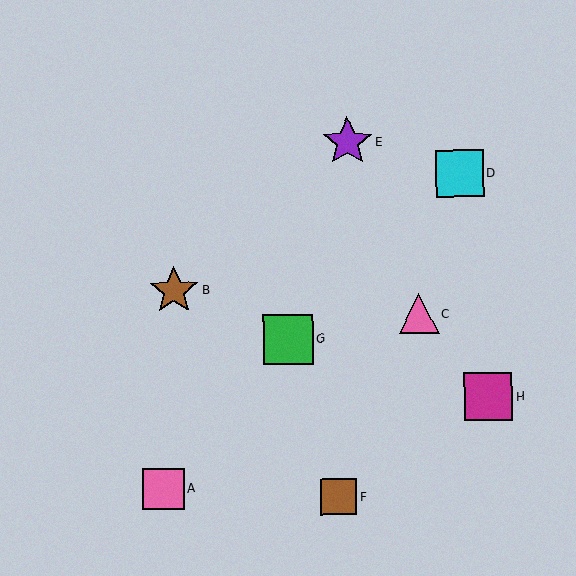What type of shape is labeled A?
Shape A is a pink square.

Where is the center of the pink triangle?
The center of the pink triangle is at (419, 314).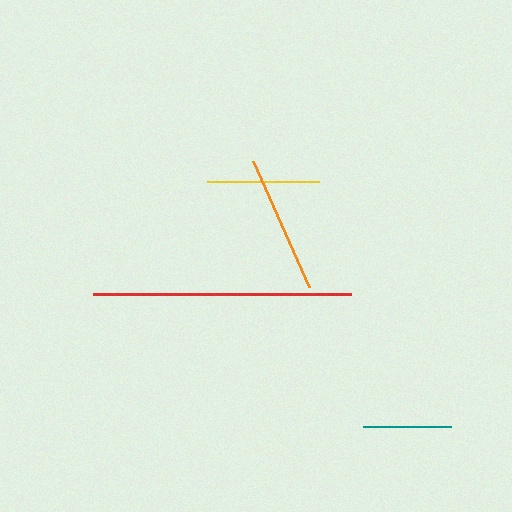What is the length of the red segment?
The red segment is approximately 258 pixels long.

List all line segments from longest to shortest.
From longest to shortest: red, orange, yellow, teal.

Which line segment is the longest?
The red line is the longest at approximately 258 pixels.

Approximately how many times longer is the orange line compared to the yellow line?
The orange line is approximately 1.2 times the length of the yellow line.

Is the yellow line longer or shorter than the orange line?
The orange line is longer than the yellow line.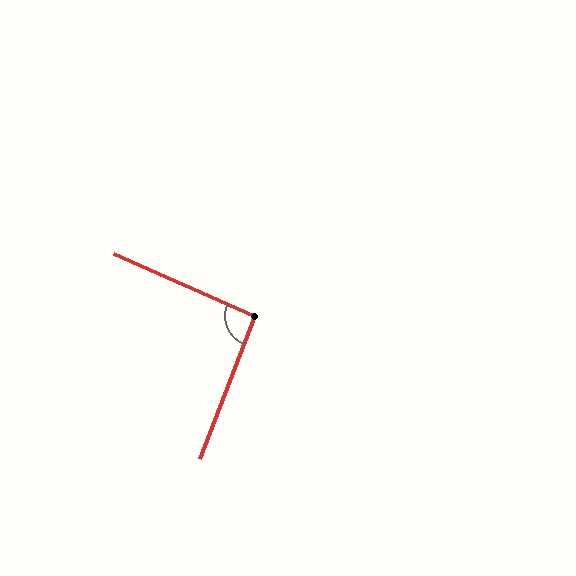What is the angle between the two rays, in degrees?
Approximately 92 degrees.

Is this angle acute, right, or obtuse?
It is approximately a right angle.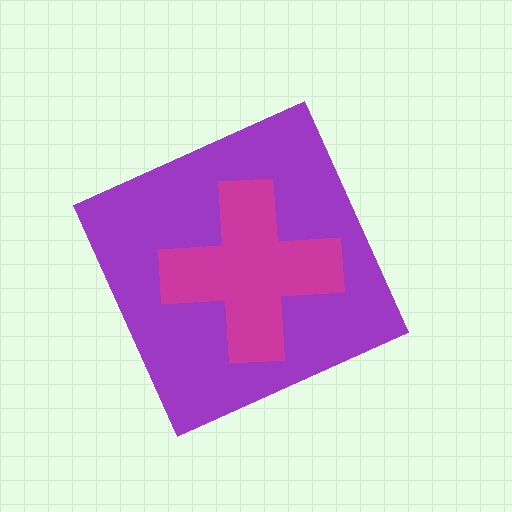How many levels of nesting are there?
2.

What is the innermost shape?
The magenta cross.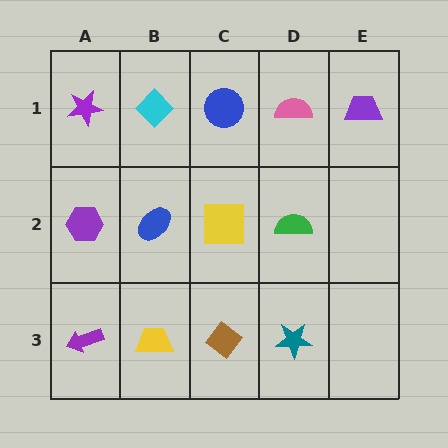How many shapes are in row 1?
5 shapes.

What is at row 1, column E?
A purple trapezoid.